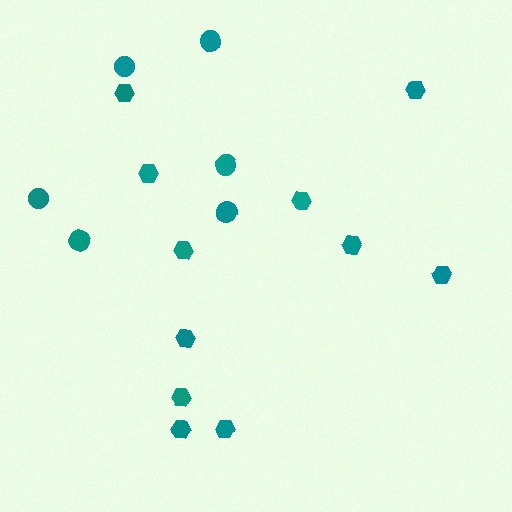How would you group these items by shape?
There are 2 groups: one group of hexagons (11) and one group of circles (6).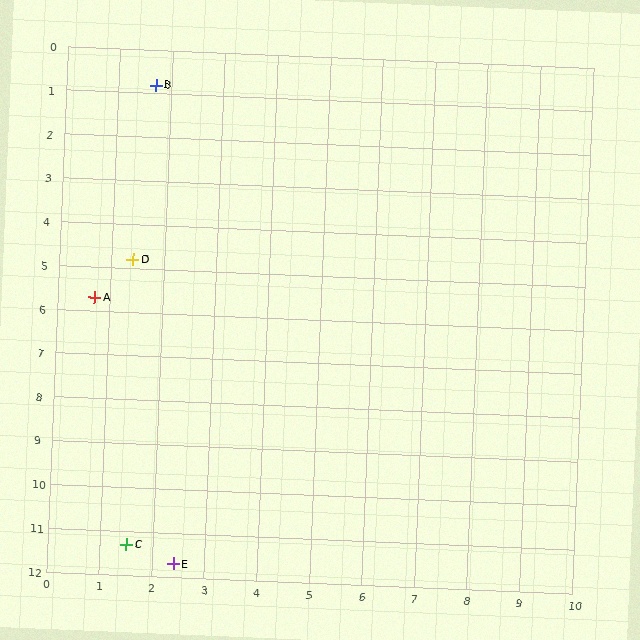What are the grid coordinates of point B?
Point B is at approximately (1.7, 0.8).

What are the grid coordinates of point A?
Point A is at approximately (0.7, 5.7).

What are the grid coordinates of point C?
Point C is at approximately (1.5, 11.3).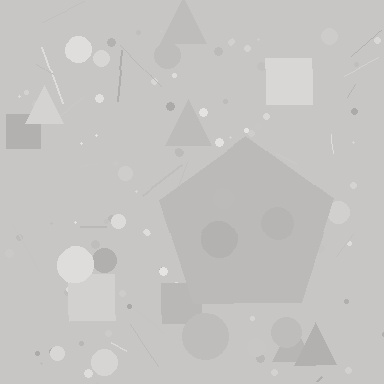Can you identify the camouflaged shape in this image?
The camouflaged shape is a pentagon.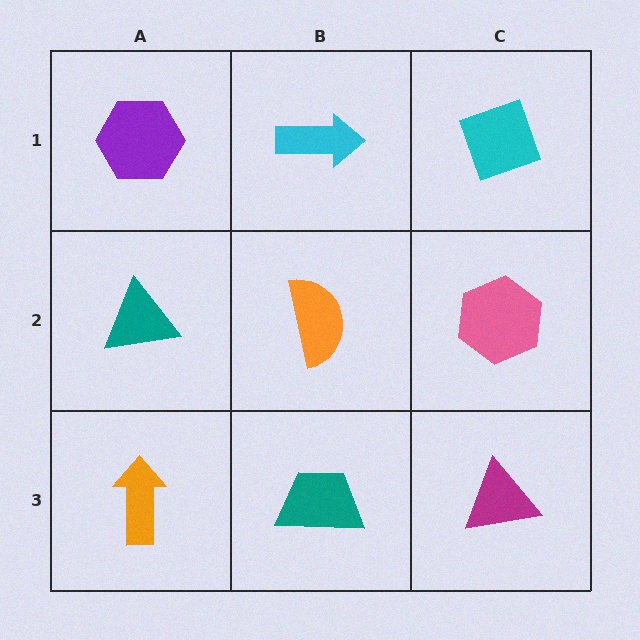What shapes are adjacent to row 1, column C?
A pink hexagon (row 2, column C), a cyan arrow (row 1, column B).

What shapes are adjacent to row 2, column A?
A purple hexagon (row 1, column A), an orange arrow (row 3, column A), an orange semicircle (row 2, column B).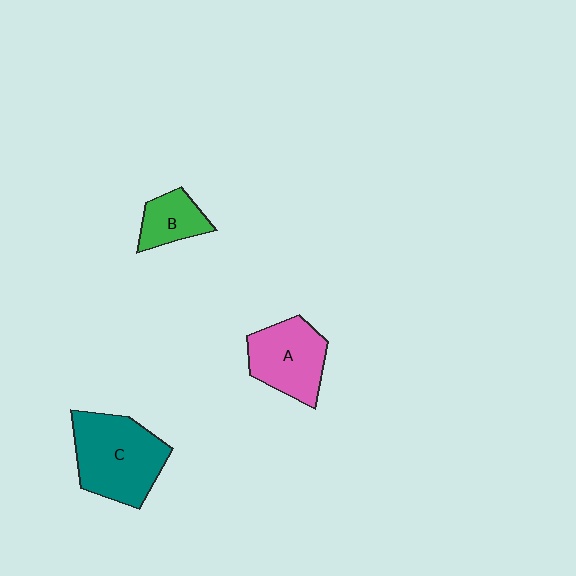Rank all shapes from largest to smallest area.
From largest to smallest: C (teal), A (pink), B (green).